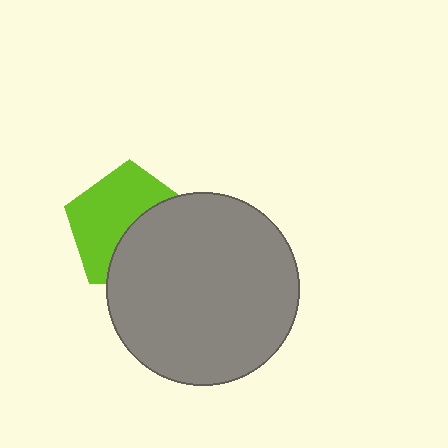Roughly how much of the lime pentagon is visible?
About half of it is visible (roughly 55%).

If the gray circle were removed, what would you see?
You would see the complete lime pentagon.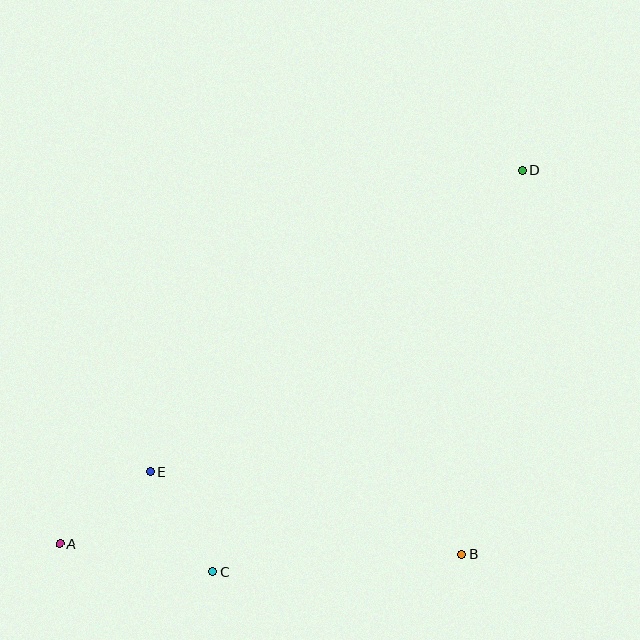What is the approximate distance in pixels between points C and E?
The distance between C and E is approximately 118 pixels.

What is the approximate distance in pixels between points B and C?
The distance between B and C is approximately 250 pixels.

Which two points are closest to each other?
Points A and E are closest to each other.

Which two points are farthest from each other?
Points A and D are farthest from each other.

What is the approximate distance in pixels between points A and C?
The distance between A and C is approximately 156 pixels.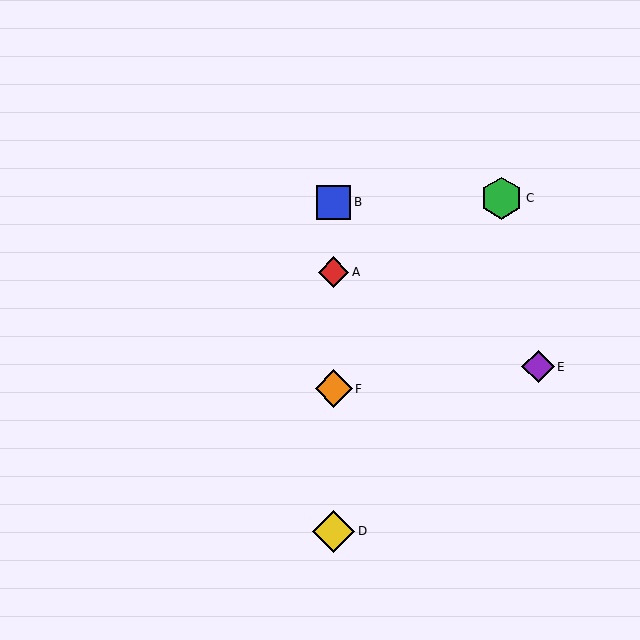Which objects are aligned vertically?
Objects A, B, D, F are aligned vertically.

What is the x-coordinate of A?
Object A is at x≈334.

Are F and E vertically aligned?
No, F is at x≈334 and E is at x≈538.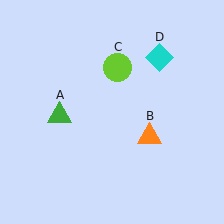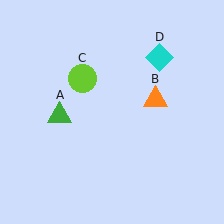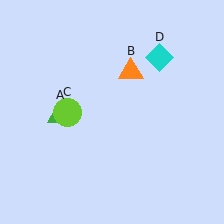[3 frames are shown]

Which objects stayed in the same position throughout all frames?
Green triangle (object A) and cyan diamond (object D) remained stationary.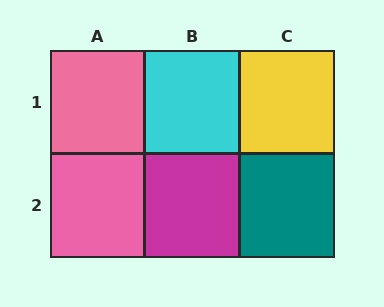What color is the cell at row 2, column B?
Magenta.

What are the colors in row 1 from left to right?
Pink, cyan, yellow.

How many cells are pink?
2 cells are pink.